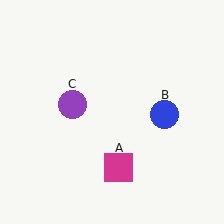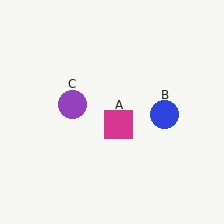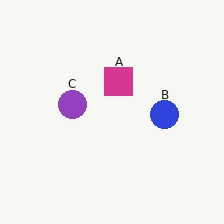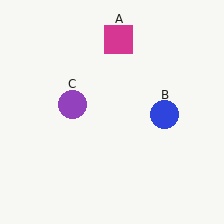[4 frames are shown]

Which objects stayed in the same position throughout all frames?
Blue circle (object B) and purple circle (object C) remained stationary.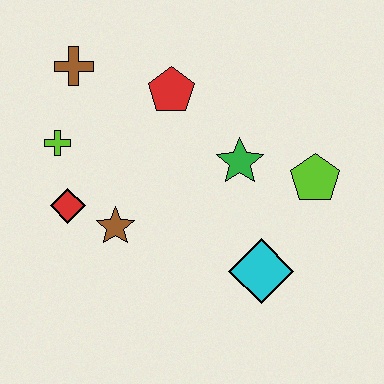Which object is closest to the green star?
The lime pentagon is closest to the green star.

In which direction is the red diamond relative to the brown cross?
The red diamond is below the brown cross.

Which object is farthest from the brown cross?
The cyan diamond is farthest from the brown cross.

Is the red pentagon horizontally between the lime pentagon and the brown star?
Yes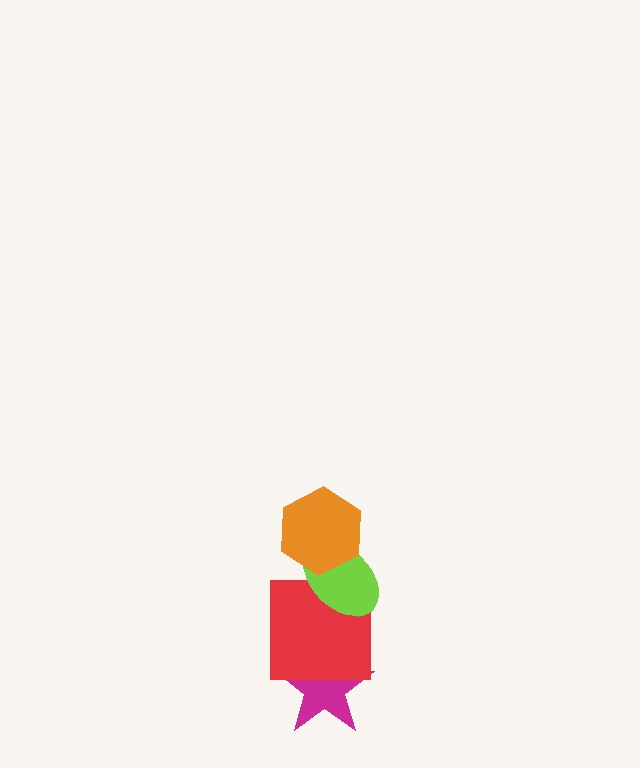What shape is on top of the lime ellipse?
The orange hexagon is on top of the lime ellipse.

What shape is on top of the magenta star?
The red square is on top of the magenta star.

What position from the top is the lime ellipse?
The lime ellipse is 2nd from the top.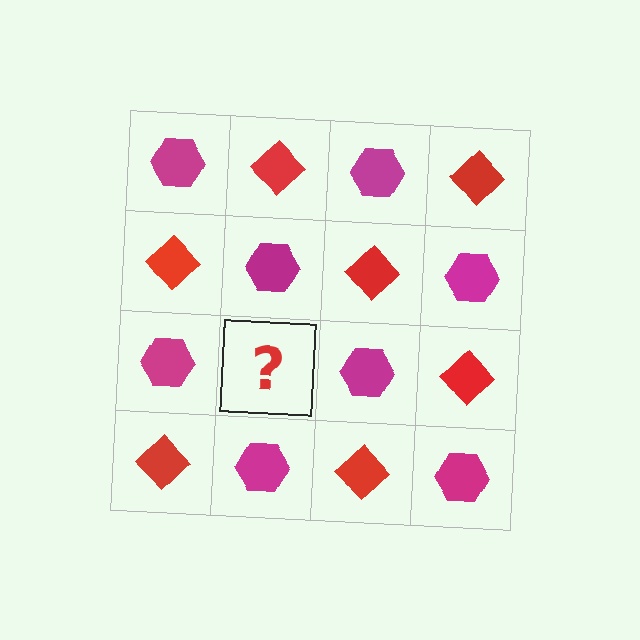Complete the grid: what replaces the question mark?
The question mark should be replaced with a red diamond.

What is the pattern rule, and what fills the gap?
The rule is that it alternates magenta hexagon and red diamond in a checkerboard pattern. The gap should be filled with a red diamond.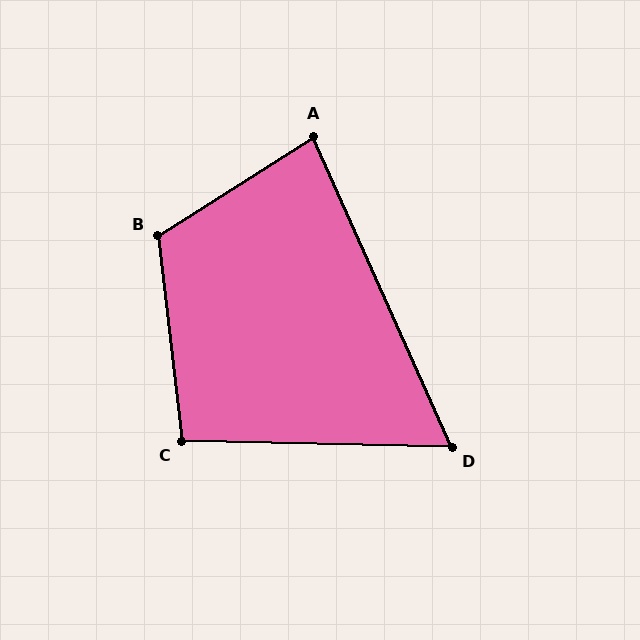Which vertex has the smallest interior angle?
D, at approximately 65 degrees.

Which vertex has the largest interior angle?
B, at approximately 115 degrees.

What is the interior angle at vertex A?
Approximately 82 degrees (acute).